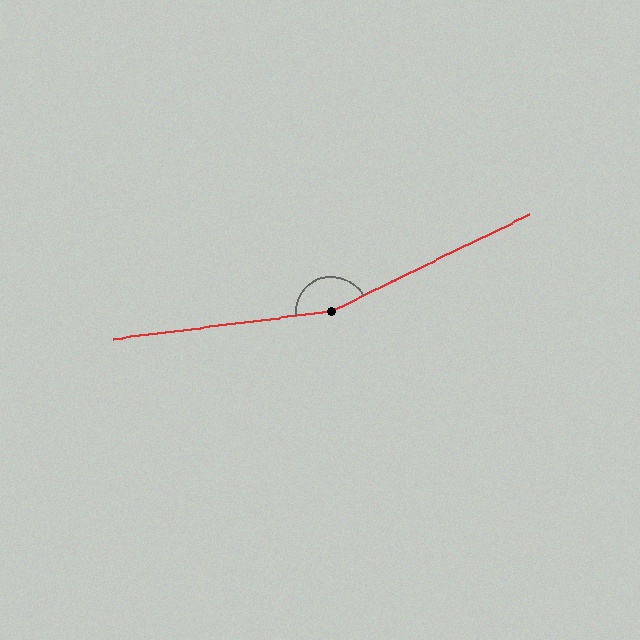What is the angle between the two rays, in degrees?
Approximately 161 degrees.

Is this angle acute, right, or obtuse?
It is obtuse.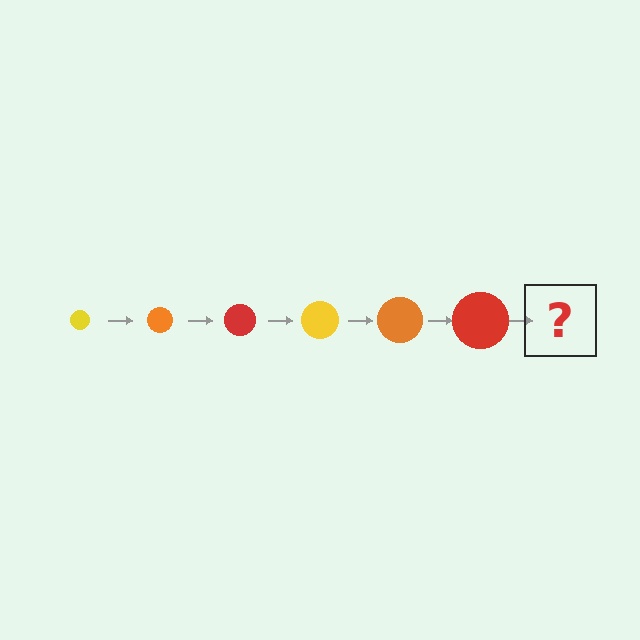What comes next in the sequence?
The next element should be a yellow circle, larger than the previous one.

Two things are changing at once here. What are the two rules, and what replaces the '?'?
The two rules are that the circle grows larger each step and the color cycles through yellow, orange, and red. The '?' should be a yellow circle, larger than the previous one.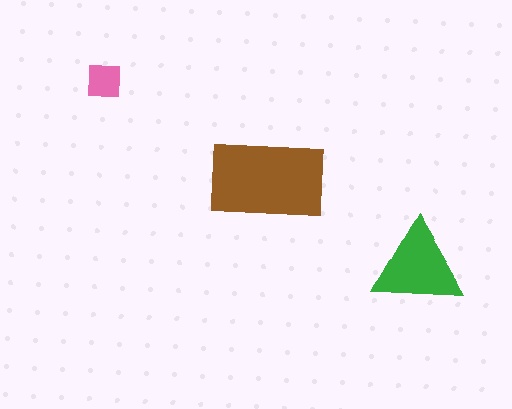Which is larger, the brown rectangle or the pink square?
The brown rectangle.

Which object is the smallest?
The pink square.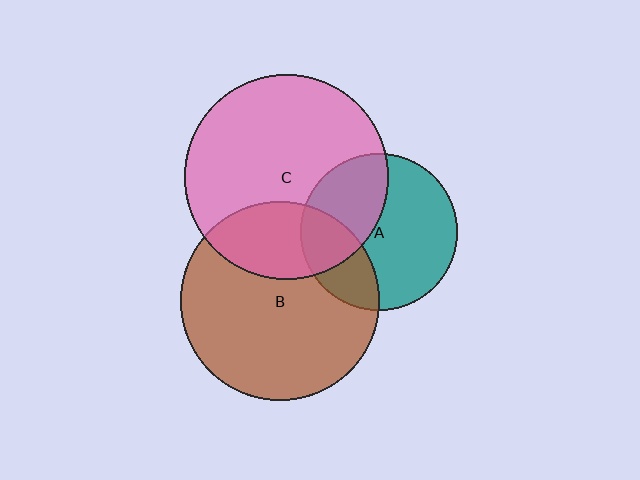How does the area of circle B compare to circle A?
Approximately 1.6 times.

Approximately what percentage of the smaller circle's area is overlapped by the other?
Approximately 40%.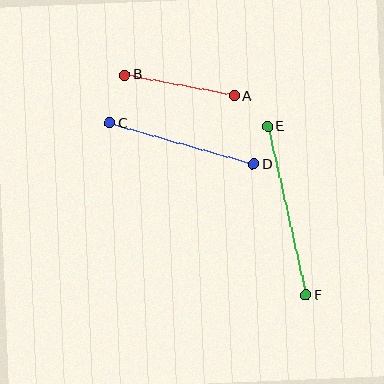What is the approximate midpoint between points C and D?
The midpoint is at approximately (182, 144) pixels.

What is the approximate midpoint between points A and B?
The midpoint is at approximately (180, 85) pixels.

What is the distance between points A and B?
The distance is approximately 112 pixels.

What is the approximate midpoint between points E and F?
The midpoint is at approximately (287, 211) pixels.